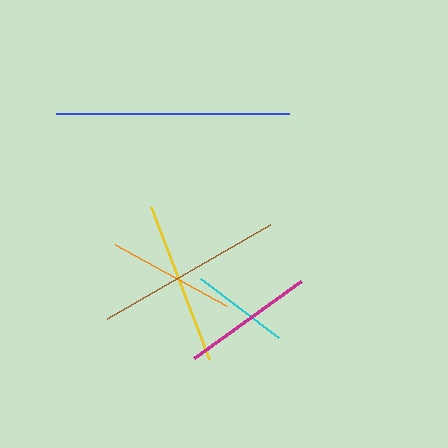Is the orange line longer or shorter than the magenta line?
The magenta line is longer than the orange line.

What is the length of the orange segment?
The orange segment is approximately 127 pixels long.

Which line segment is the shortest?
The cyan line is the shortest at approximately 97 pixels.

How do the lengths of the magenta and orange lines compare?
The magenta and orange lines are approximately the same length.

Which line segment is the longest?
The blue line is the longest at approximately 233 pixels.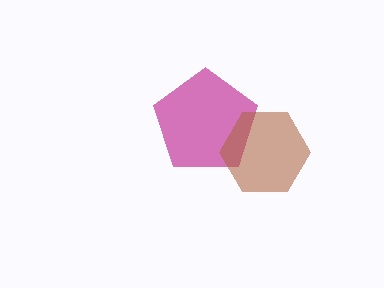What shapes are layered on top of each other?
The layered shapes are: a magenta pentagon, a brown hexagon.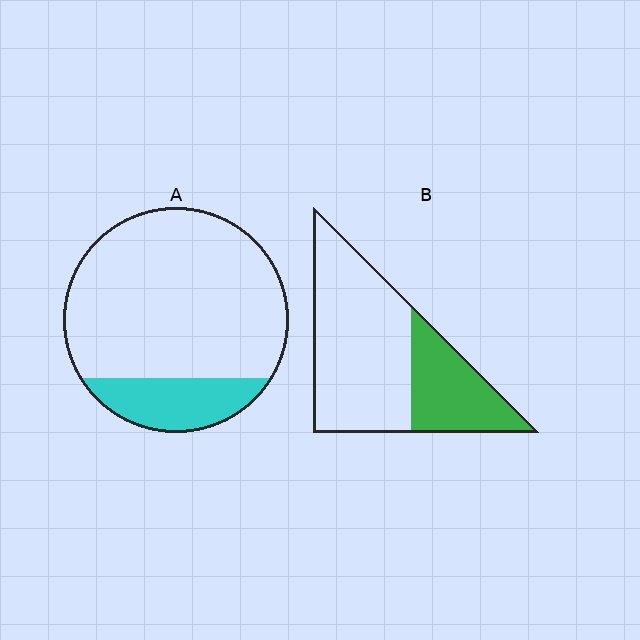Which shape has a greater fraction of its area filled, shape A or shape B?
Shape B.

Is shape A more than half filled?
No.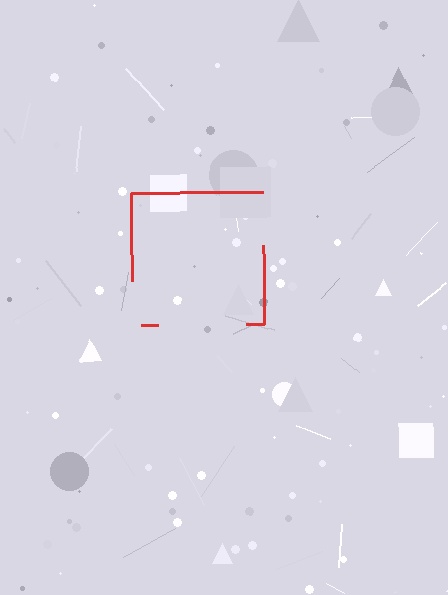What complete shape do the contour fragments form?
The contour fragments form a square.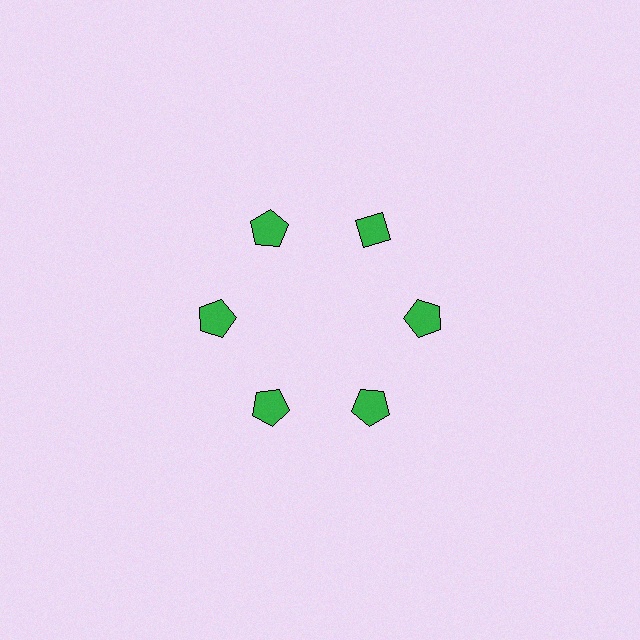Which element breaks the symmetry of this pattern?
The green diamond at roughly the 1 o'clock position breaks the symmetry. All other shapes are green pentagons.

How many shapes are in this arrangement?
There are 6 shapes arranged in a ring pattern.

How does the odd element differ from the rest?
It has a different shape: diamond instead of pentagon.